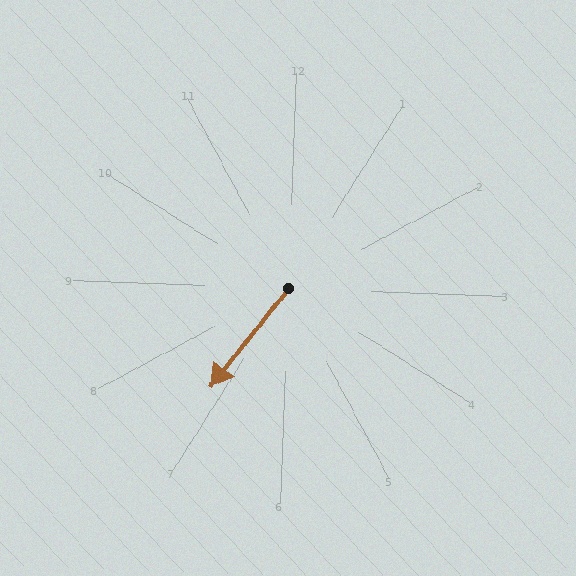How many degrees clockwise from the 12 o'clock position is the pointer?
Approximately 216 degrees.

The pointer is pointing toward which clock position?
Roughly 7 o'clock.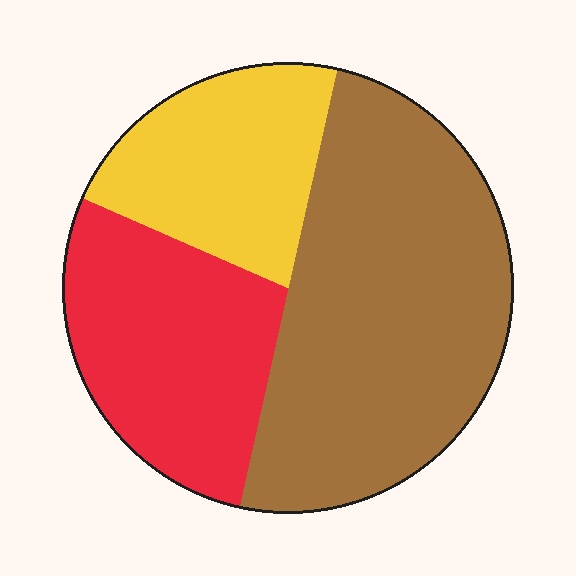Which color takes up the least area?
Yellow, at roughly 20%.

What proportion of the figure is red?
Red covers about 30% of the figure.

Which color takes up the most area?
Brown, at roughly 50%.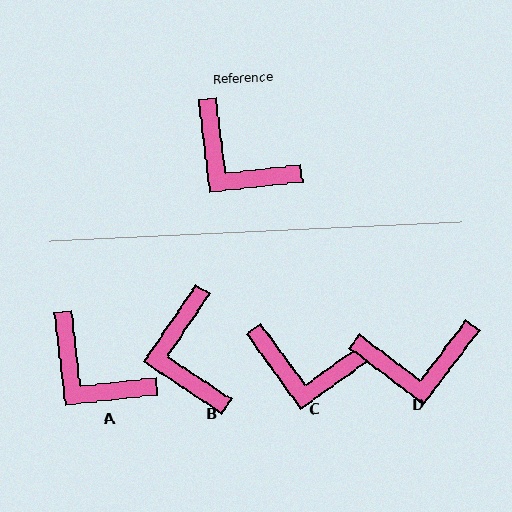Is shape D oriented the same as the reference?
No, it is off by about 46 degrees.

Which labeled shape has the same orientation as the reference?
A.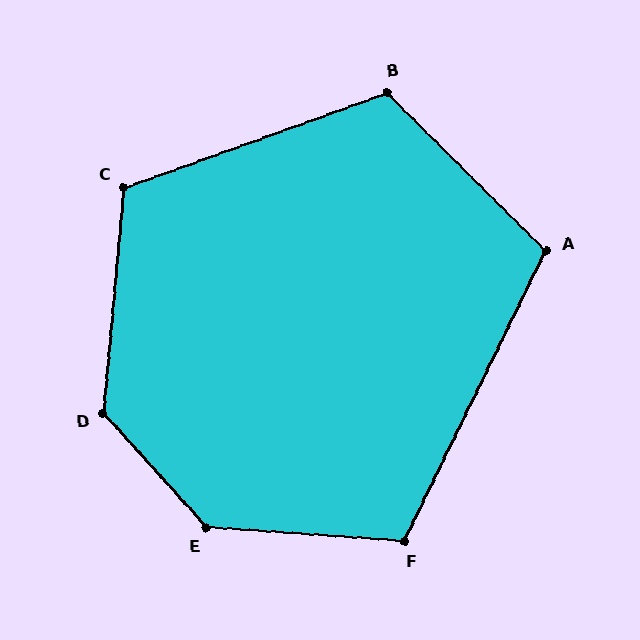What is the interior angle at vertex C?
Approximately 115 degrees (obtuse).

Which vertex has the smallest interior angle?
A, at approximately 109 degrees.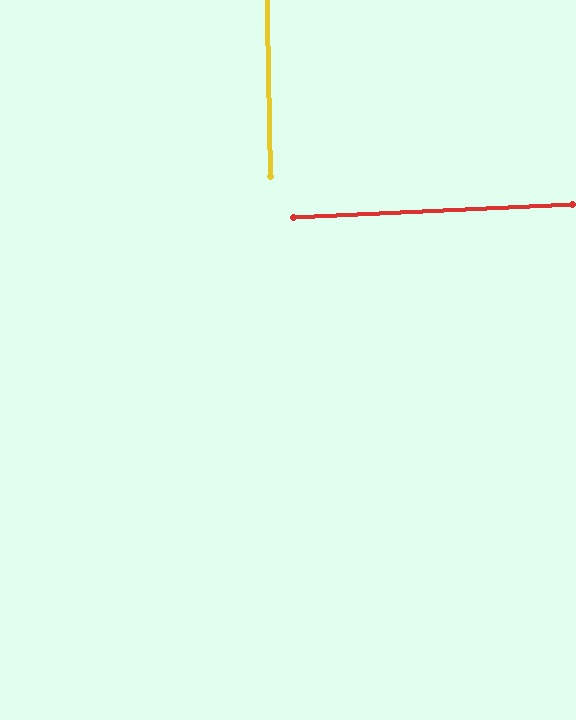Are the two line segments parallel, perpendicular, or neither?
Perpendicular — they meet at approximately 89°.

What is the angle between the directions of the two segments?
Approximately 89 degrees.